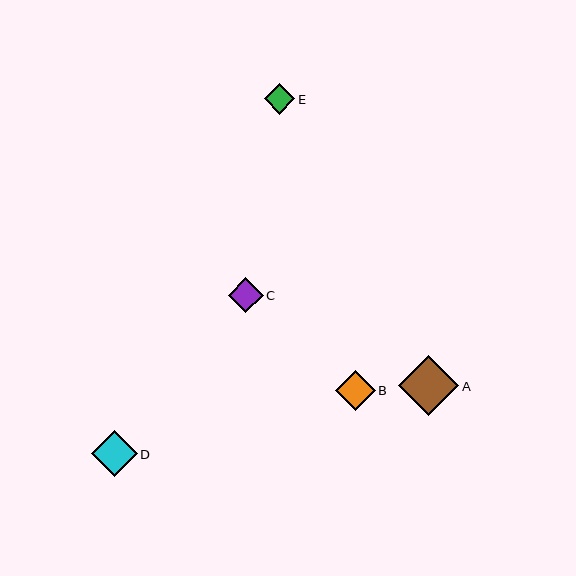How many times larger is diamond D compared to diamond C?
Diamond D is approximately 1.3 times the size of diamond C.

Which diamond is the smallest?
Diamond E is the smallest with a size of approximately 31 pixels.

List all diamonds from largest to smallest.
From largest to smallest: A, D, B, C, E.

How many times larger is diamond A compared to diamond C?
Diamond A is approximately 1.7 times the size of diamond C.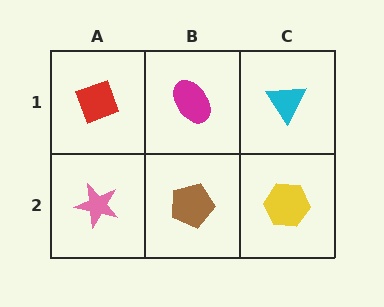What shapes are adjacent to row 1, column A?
A pink star (row 2, column A), a magenta ellipse (row 1, column B).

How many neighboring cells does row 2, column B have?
3.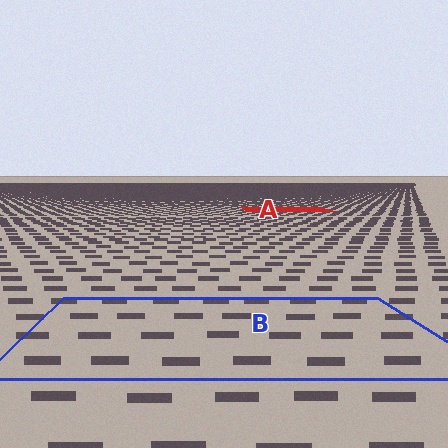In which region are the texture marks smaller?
The texture marks are smaller in region A, because it is farther away.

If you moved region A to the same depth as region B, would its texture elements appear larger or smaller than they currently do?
They would appear larger. At a closer depth, the same texture elements are projected at a bigger on-screen size.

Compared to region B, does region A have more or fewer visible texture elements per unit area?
Region A has more texture elements per unit area — they are packed more densely because it is farther away.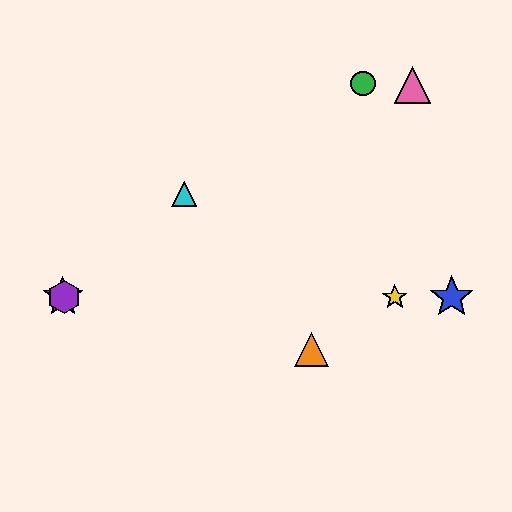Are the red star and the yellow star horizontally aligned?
Yes, both are at y≈297.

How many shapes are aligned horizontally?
4 shapes (the red star, the blue star, the yellow star, the purple hexagon) are aligned horizontally.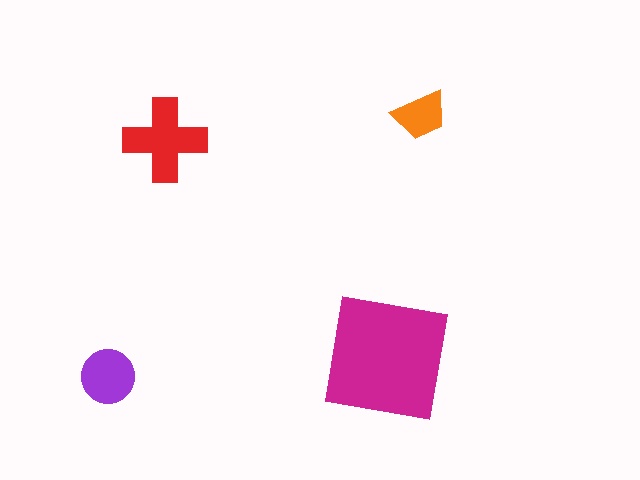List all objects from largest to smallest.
The magenta square, the red cross, the purple circle, the orange trapezoid.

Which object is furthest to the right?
The orange trapezoid is rightmost.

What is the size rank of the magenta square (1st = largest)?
1st.